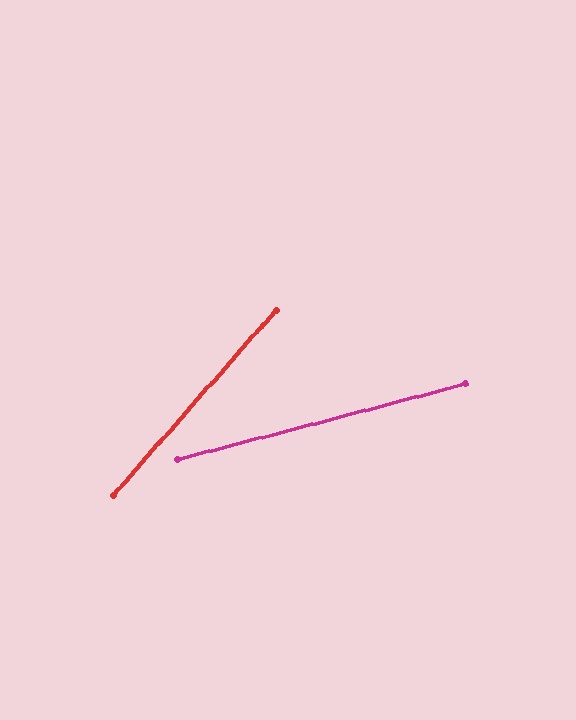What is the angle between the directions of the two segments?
Approximately 34 degrees.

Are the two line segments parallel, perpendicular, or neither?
Neither parallel nor perpendicular — they differ by about 34°.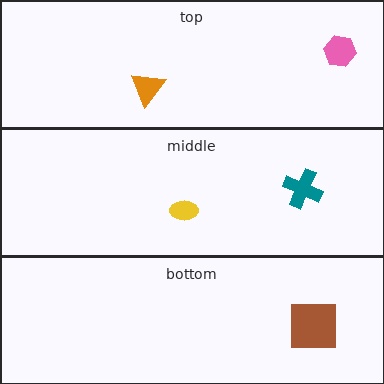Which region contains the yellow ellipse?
The middle region.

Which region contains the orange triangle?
The top region.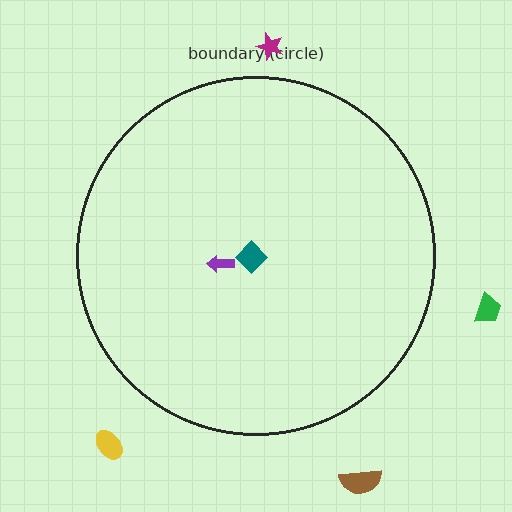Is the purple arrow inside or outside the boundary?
Inside.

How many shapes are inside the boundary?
2 inside, 4 outside.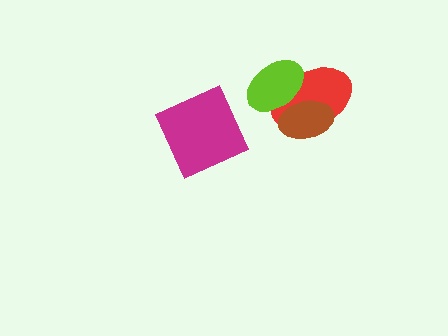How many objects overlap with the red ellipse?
2 objects overlap with the red ellipse.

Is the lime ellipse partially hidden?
Yes, it is partially covered by another shape.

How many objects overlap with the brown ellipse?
2 objects overlap with the brown ellipse.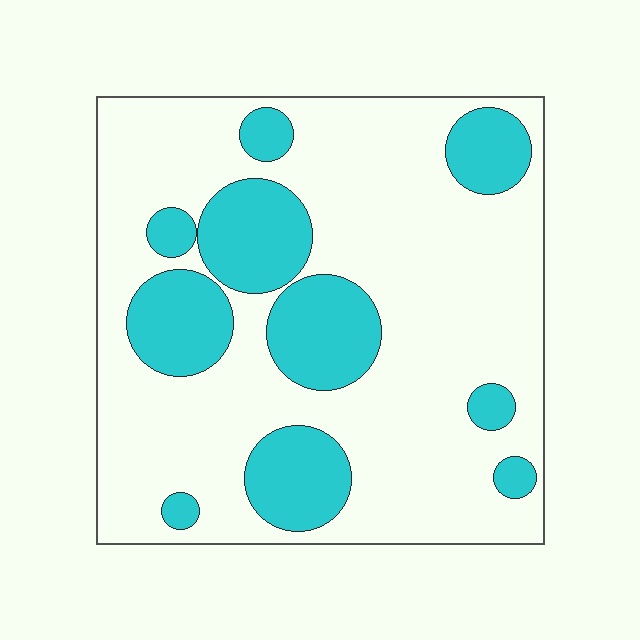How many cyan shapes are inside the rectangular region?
10.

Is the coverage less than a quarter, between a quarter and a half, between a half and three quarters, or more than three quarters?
Between a quarter and a half.